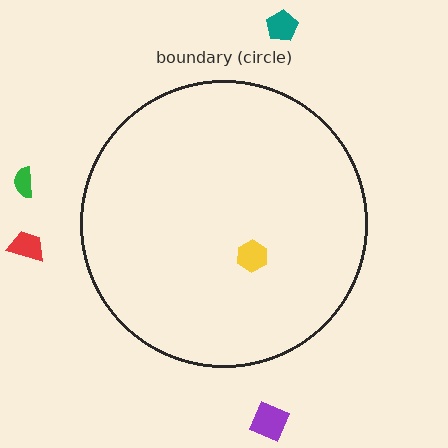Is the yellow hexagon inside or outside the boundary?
Inside.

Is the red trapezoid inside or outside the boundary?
Outside.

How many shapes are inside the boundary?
1 inside, 4 outside.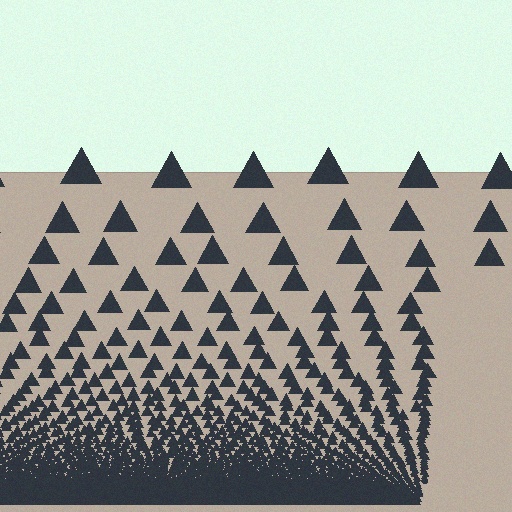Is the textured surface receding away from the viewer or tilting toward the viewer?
The surface appears to tilt toward the viewer. Texture elements get larger and sparser toward the top.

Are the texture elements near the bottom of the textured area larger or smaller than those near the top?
Smaller. The gradient is inverted — elements near the bottom are smaller and denser.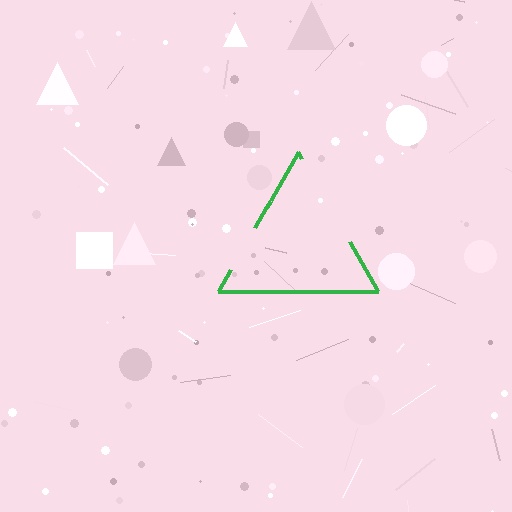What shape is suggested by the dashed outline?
The dashed outline suggests a triangle.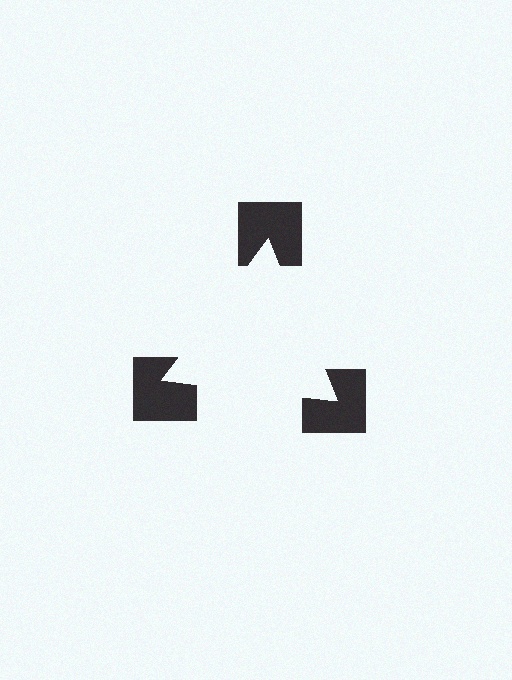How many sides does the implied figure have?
3 sides.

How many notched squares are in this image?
There are 3 — one at each vertex of the illusory triangle.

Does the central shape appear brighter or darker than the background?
It typically appears slightly brighter than the background, even though no actual brightness change is drawn.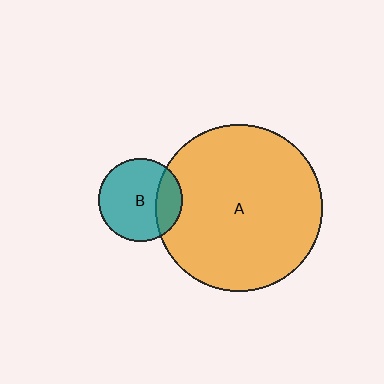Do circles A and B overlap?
Yes.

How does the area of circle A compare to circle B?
Approximately 4.0 times.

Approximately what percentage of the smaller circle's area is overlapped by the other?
Approximately 25%.